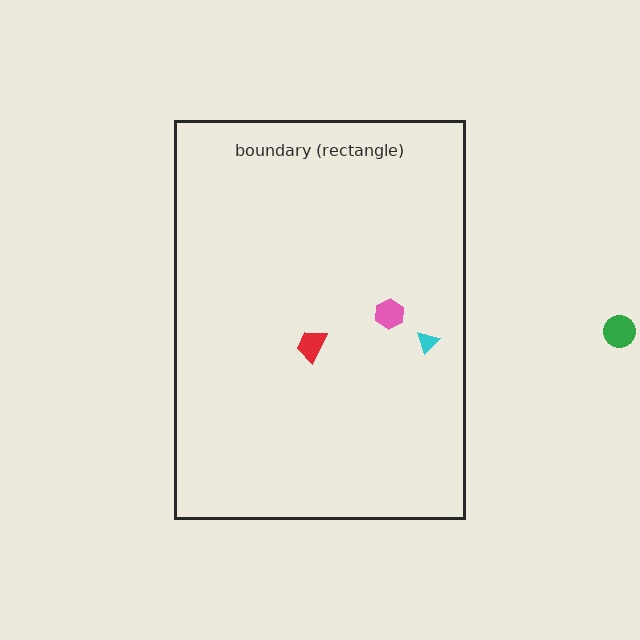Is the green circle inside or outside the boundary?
Outside.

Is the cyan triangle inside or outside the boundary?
Inside.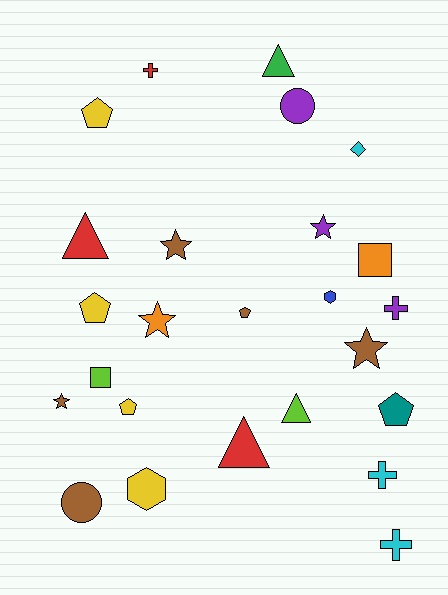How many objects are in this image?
There are 25 objects.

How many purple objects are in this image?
There are 3 purple objects.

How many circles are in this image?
There are 2 circles.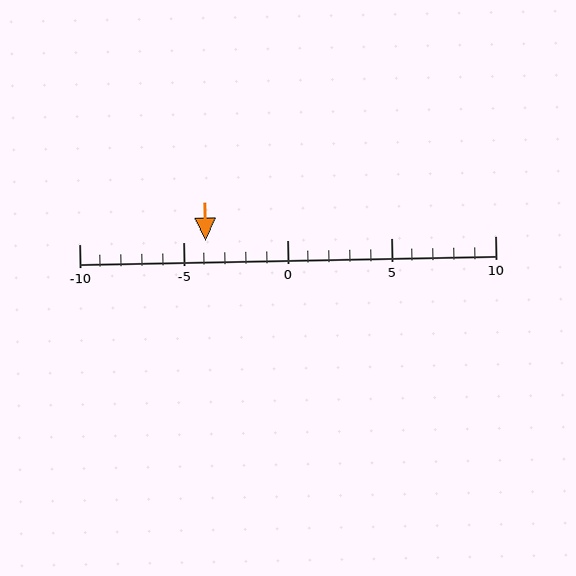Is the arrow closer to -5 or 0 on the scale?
The arrow is closer to -5.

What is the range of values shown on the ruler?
The ruler shows values from -10 to 10.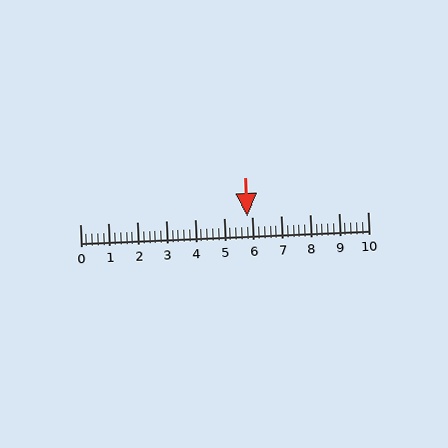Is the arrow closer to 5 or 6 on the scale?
The arrow is closer to 6.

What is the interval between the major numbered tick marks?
The major tick marks are spaced 1 units apart.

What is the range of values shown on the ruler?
The ruler shows values from 0 to 10.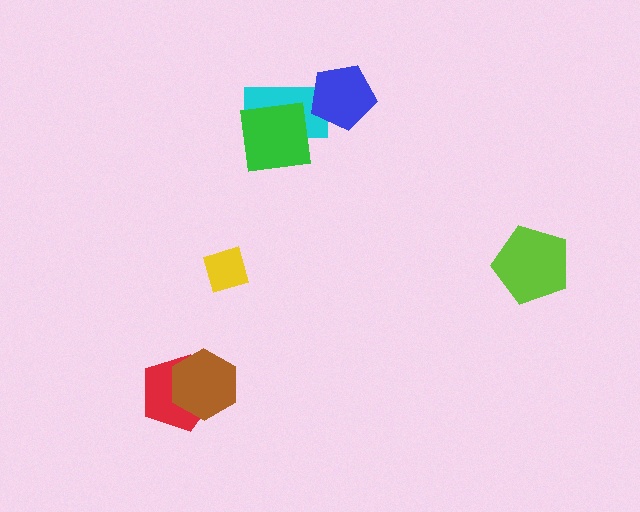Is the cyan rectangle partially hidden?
Yes, it is partially covered by another shape.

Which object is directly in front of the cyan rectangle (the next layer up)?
The blue pentagon is directly in front of the cyan rectangle.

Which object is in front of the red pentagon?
The brown hexagon is in front of the red pentagon.